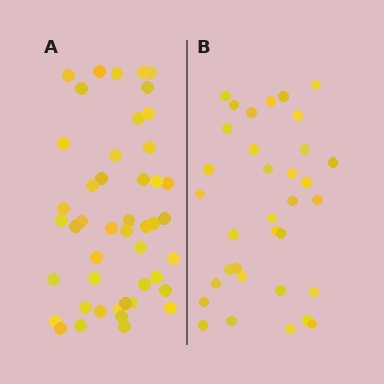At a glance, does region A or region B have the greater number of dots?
Region A (the left region) has more dots.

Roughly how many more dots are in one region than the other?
Region A has roughly 12 or so more dots than region B.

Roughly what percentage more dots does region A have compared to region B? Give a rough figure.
About 35% more.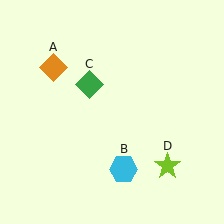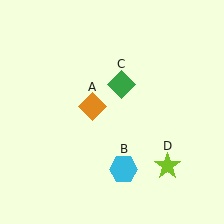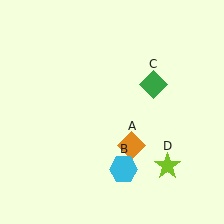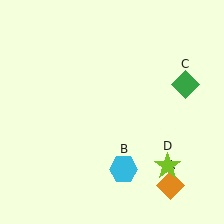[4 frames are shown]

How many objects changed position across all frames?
2 objects changed position: orange diamond (object A), green diamond (object C).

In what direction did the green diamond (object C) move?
The green diamond (object C) moved right.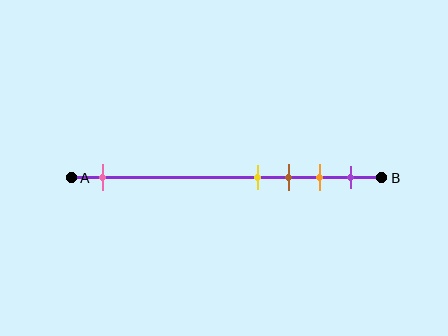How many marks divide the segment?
There are 5 marks dividing the segment.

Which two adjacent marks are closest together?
The yellow and brown marks are the closest adjacent pair.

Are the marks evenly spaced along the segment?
No, the marks are not evenly spaced.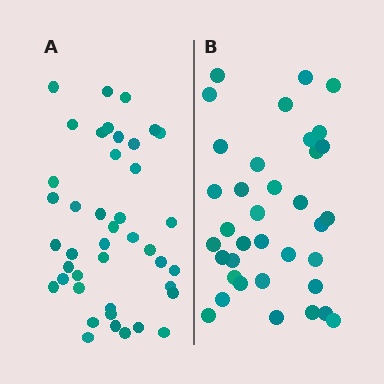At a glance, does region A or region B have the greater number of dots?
Region A (the left region) has more dots.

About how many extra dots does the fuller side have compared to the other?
Region A has about 6 more dots than region B.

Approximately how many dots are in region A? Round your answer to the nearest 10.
About 40 dots. (The exact count is 42, which rounds to 40.)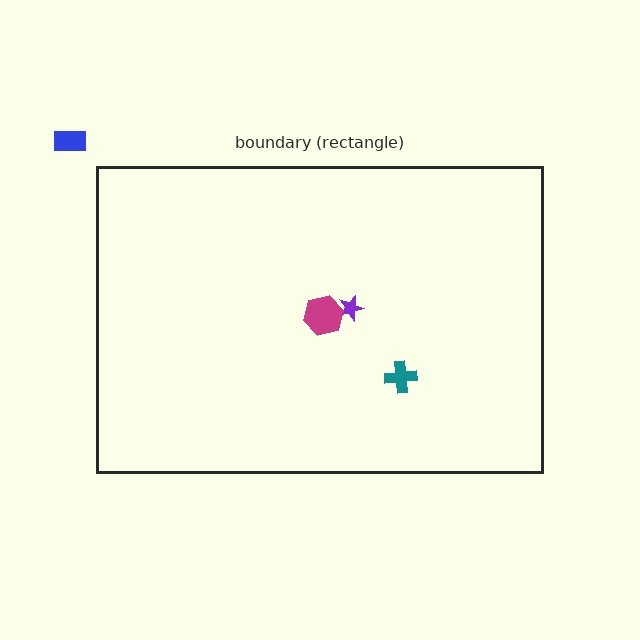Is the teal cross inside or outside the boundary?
Inside.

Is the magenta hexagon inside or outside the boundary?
Inside.